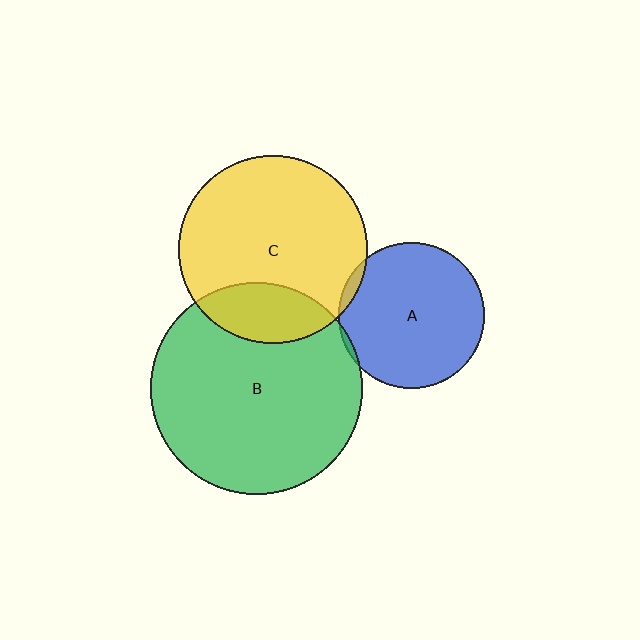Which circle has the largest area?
Circle B (green).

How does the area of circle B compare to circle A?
Approximately 2.1 times.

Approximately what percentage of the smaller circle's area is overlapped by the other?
Approximately 5%.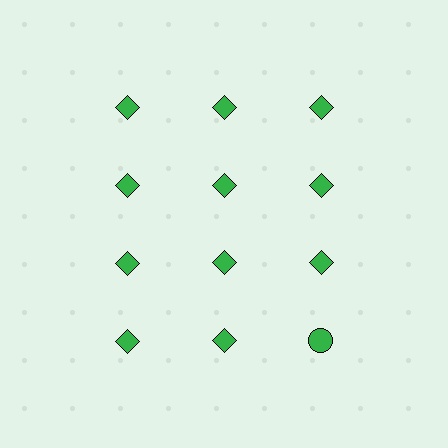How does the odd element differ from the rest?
It has a different shape: circle instead of diamond.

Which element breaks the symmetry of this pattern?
The green circle in the fourth row, center column breaks the symmetry. All other shapes are green diamonds.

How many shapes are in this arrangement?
There are 12 shapes arranged in a grid pattern.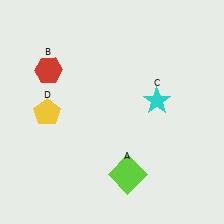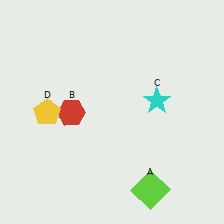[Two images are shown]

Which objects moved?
The objects that moved are: the lime square (A), the red hexagon (B).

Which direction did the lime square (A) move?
The lime square (A) moved right.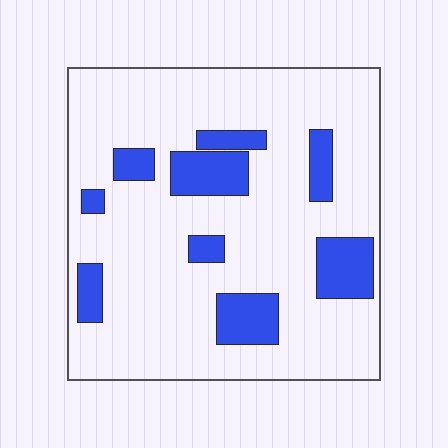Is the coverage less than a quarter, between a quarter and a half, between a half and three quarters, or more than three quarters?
Less than a quarter.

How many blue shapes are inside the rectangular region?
9.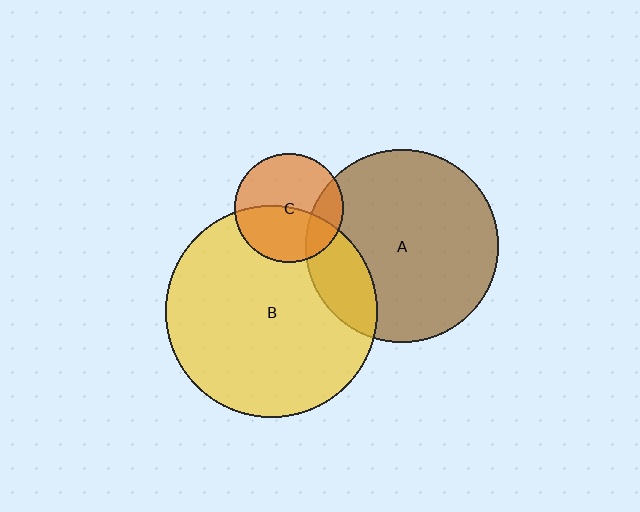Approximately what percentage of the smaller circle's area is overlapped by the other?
Approximately 20%.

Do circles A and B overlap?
Yes.